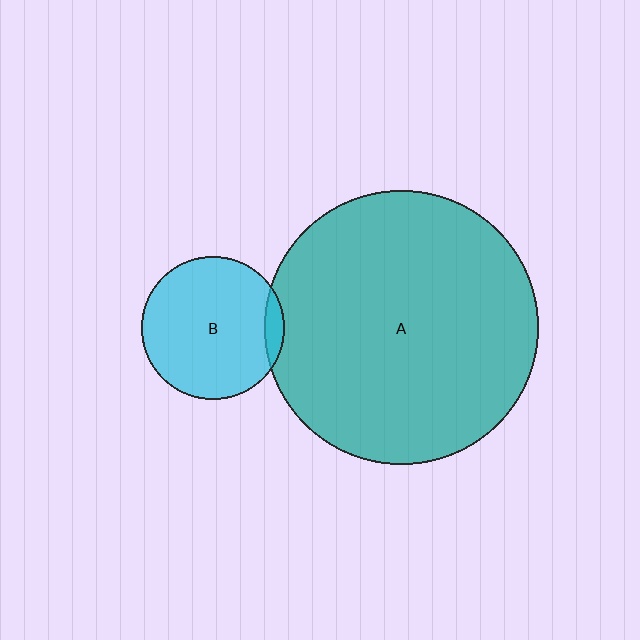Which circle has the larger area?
Circle A (teal).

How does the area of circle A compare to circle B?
Approximately 3.7 times.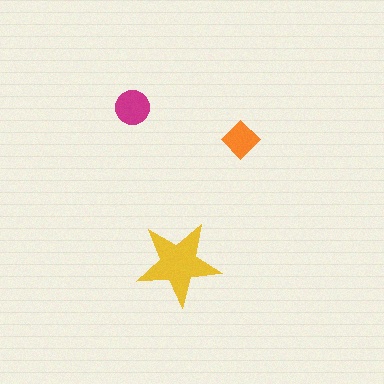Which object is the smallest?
The orange diamond.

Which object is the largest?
The yellow star.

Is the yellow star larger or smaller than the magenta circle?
Larger.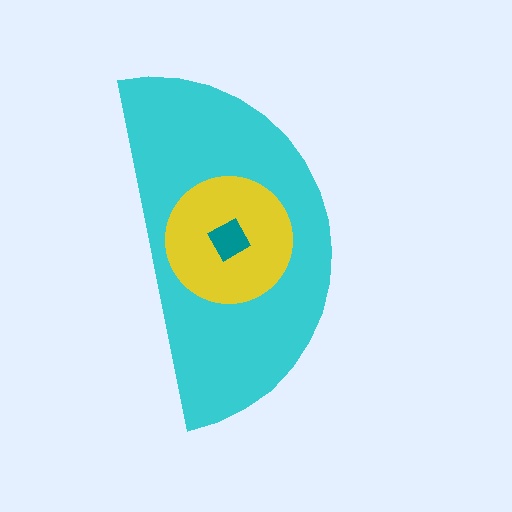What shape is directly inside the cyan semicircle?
The yellow circle.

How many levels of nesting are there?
3.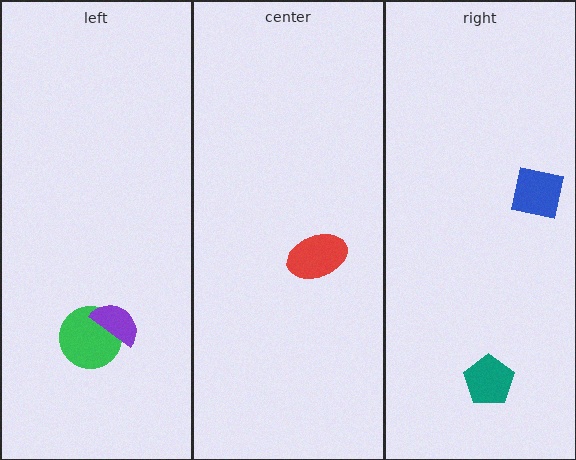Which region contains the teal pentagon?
The right region.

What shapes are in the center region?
The red ellipse.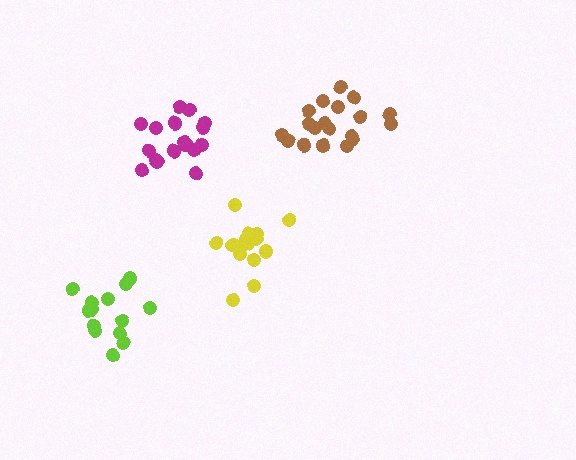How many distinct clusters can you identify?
There are 4 distinct clusters.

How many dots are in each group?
Group 1: 19 dots, Group 2: 19 dots, Group 3: 16 dots, Group 4: 14 dots (68 total).